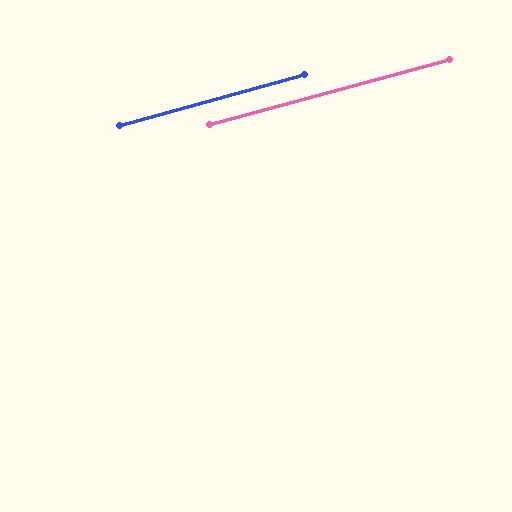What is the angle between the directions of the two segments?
Approximately 0 degrees.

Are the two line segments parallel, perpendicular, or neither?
Parallel — their directions differ by only 0.3°.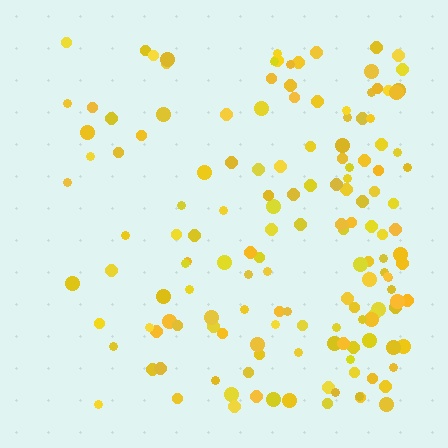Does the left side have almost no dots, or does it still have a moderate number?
Still a moderate number, just noticeably fewer than the right.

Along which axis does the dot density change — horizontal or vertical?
Horizontal.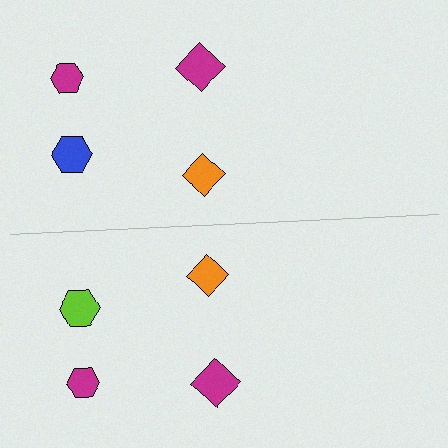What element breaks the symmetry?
The lime hexagon on the bottom side breaks the symmetry — its mirror counterpart is blue.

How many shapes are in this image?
There are 8 shapes in this image.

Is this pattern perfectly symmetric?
No, the pattern is not perfectly symmetric. The lime hexagon on the bottom side breaks the symmetry — its mirror counterpart is blue.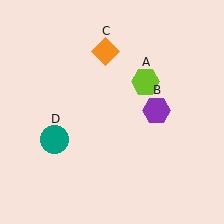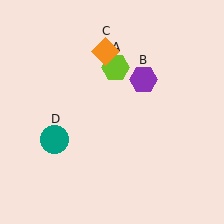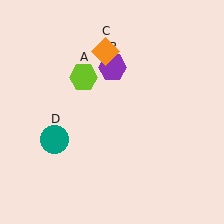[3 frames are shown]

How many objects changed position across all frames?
2 objects changed position: lime hexagon (object A), purple hexagon (object B).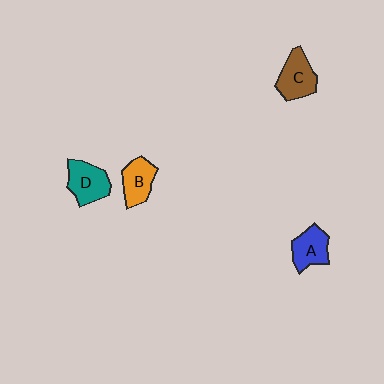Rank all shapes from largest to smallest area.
From largest to smallest: D (teal), C (brown), A (blue), B (orange).